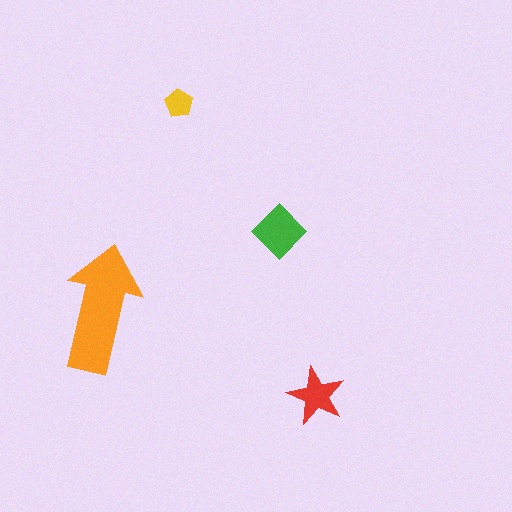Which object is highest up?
The yellow pentagon is topmost.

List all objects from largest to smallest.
The orange arrow, the green diamond, the red star, the yellow pentagon.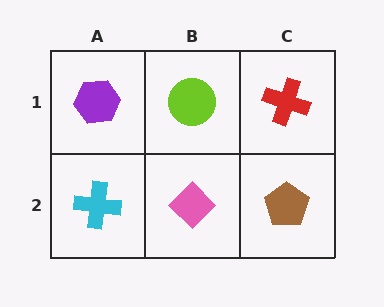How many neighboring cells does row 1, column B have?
3.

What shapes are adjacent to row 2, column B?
A lime circle (row 1, column B), a cyan cross (row 2, column A), a brown pentagon (row 2, column C).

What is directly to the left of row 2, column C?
A pink diamond.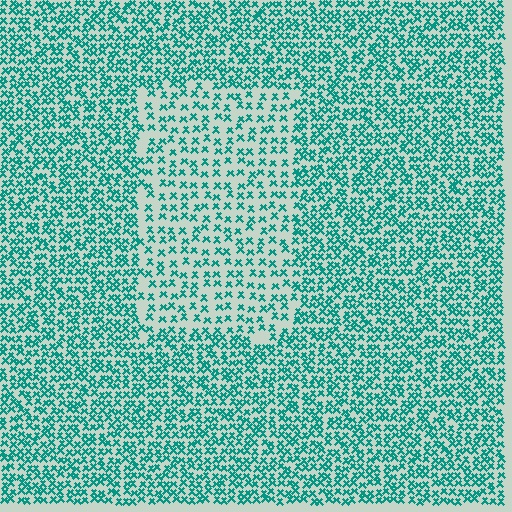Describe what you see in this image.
The image contains small teal elements arranged at two different densities. A rectangle-shaped region is visible where the elements are less densely packed than the surrounding area.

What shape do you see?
I see a rectangle.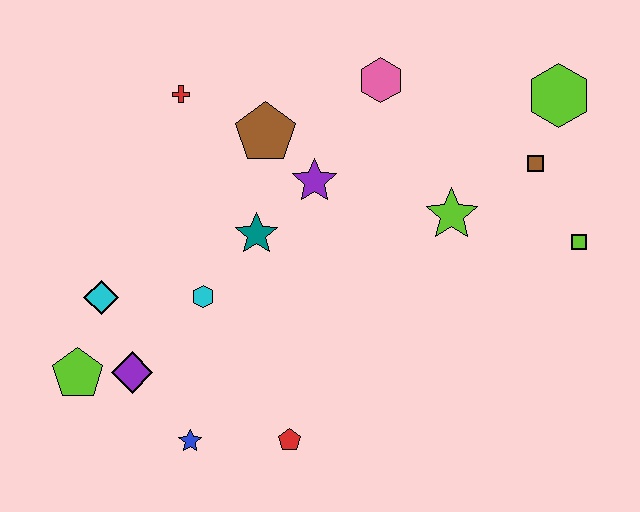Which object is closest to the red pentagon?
The blue star is closest to the red pentagon.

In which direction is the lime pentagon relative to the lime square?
The lime pentagon is to the left of the lime square.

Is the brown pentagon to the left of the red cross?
No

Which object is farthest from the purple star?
The lime pentagon is farthest from the purple star.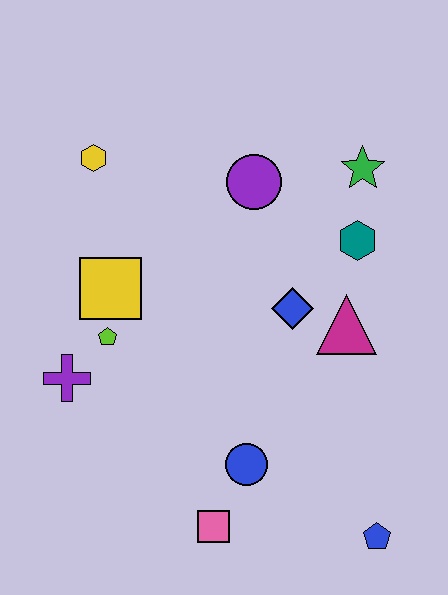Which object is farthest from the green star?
The pink square is farthest from the green star.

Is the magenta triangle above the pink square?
Yes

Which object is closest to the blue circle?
The pink square is closest to the blue circle.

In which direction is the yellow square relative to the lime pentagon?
The yellow square is above the lime pentagon.